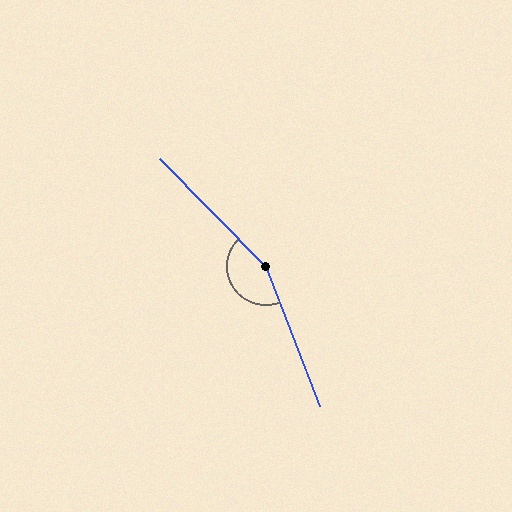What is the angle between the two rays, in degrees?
Approximately 156 degrees.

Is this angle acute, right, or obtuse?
It is obtuse.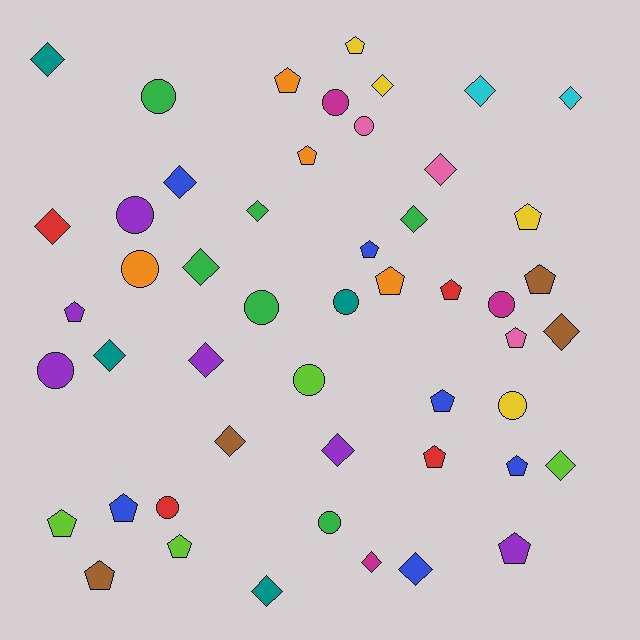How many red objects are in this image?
There are 4 red objects.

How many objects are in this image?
There are 50 objects.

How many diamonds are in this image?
There are 19 diamonds.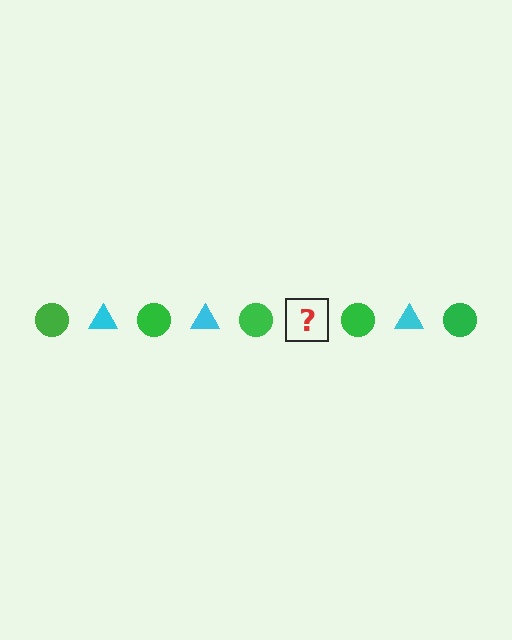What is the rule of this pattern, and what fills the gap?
The rule is that the pattern alternates between green circle and cyan triangle. The gap should be filled with a cyan triangle.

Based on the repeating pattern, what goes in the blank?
The blank should be a cyan triangle.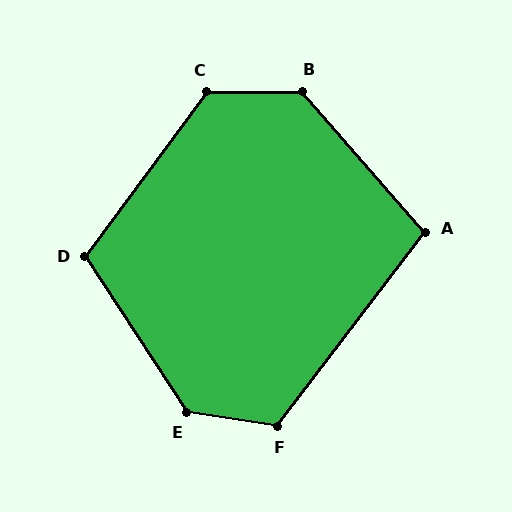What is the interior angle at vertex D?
Approximately 110 degrees (obtuse).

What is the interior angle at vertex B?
Approximately 131 degrees (obtuse).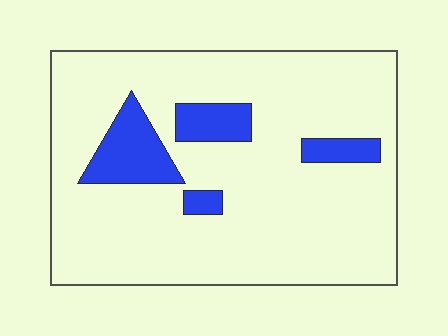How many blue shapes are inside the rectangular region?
4.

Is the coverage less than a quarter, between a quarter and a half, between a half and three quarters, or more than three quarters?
Less than a quarter.